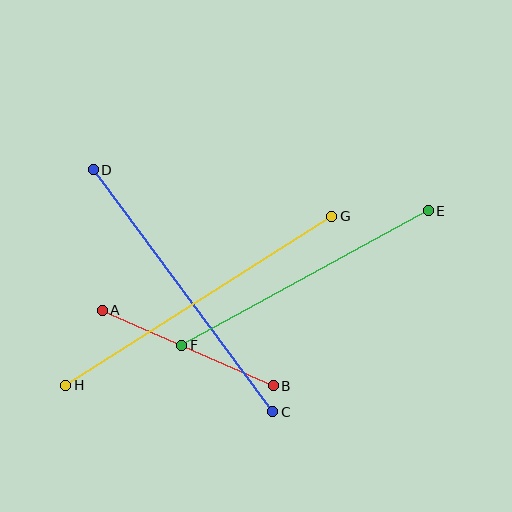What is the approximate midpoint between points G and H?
The midpoint is at approximately (199, 301) pixels.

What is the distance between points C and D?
The distance is approximately 302 pixels.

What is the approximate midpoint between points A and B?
The midpoint is at approximately (188, 348) pixels.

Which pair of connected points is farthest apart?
Points G and H are farthest apart.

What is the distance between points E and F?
The distance is approximately 281 pixels.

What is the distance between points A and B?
The distance is approximately 187 pixels.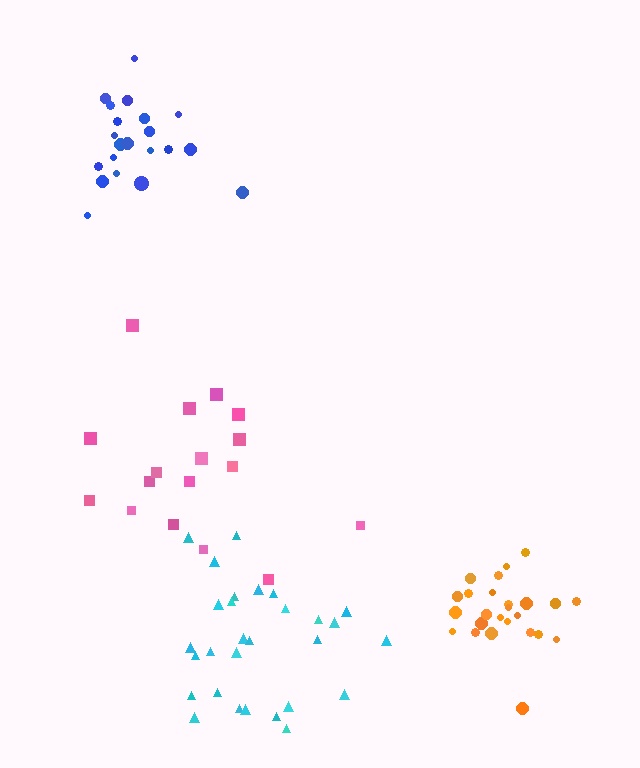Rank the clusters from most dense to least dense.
orange, blue, cyan, pink.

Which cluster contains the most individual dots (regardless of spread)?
Cyan (29).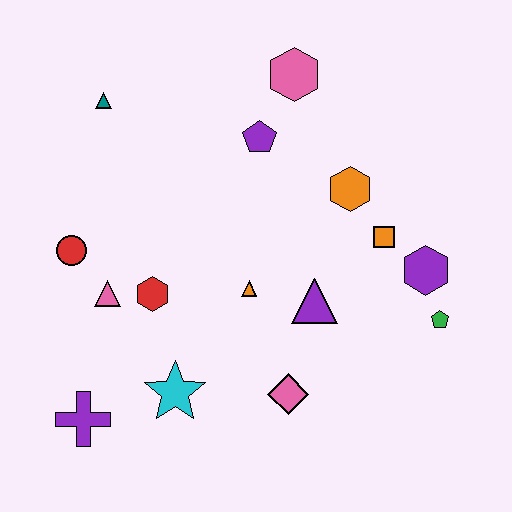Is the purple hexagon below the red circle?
Yes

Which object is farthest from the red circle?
The green pentagon is farthest from the red circle.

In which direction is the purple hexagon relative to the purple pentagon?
The purple hexagon is to the right of the purple pentagon.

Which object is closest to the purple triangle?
The orange triangle is closest to the purple triangle.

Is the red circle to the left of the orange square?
Yes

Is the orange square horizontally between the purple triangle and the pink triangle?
No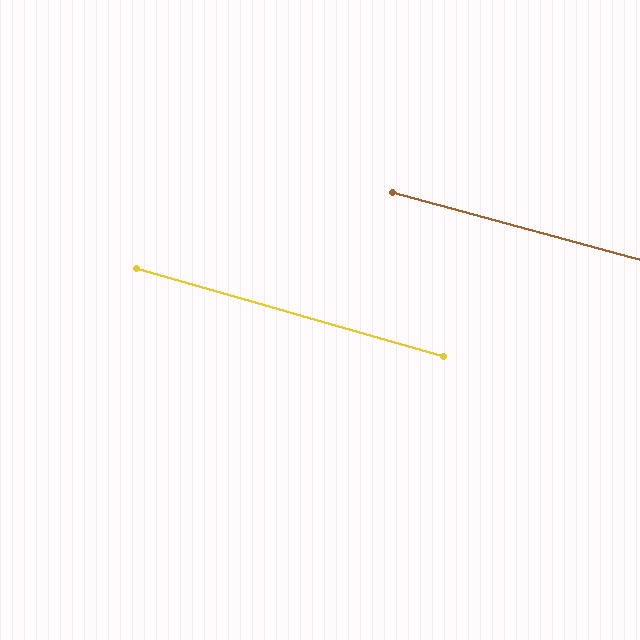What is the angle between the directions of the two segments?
Approximately 1 degree.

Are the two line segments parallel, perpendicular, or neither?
Parallel — their directions differ by only 0.7°.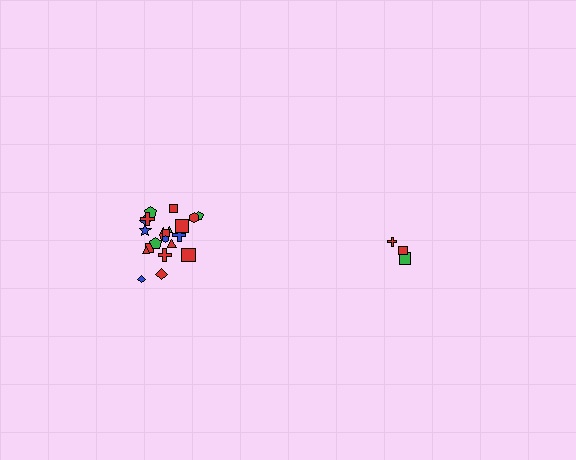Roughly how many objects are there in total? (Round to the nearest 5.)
Roughly 25 objects in total.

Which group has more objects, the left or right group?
The left group.